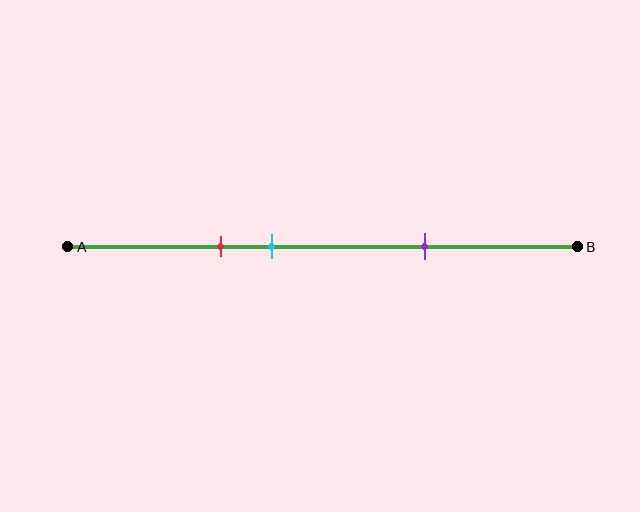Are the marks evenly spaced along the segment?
No, the marks are not evenly spaced.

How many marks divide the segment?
There are 3 marks dividing the segment.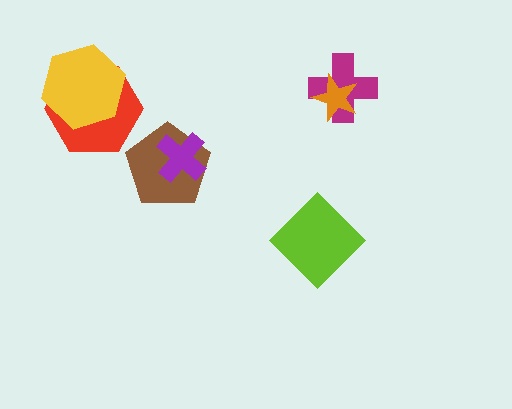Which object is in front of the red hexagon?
The yellow hexagon is in front of the red hexagon.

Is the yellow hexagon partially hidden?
No, no other shape covers it.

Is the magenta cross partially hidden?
Yes, it is partially covered by another shape.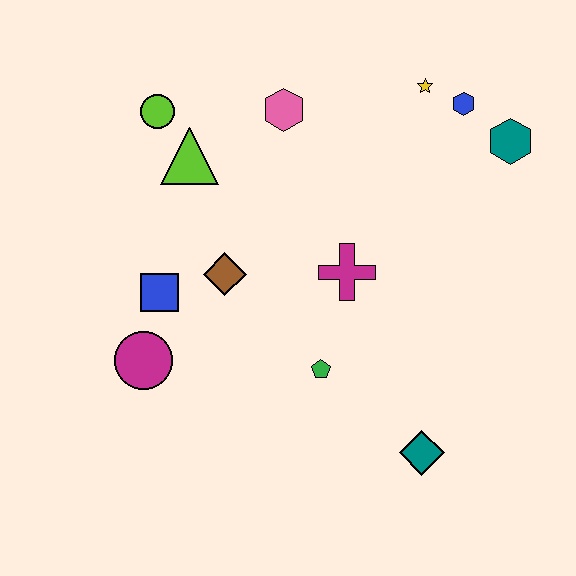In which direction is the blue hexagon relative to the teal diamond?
The blue hexagon is above the teal diamond.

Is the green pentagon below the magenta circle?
Yes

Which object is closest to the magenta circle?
The blue square is closest to the magenta circle.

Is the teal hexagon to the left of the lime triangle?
No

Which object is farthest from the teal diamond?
The lime circle is farthest from the teal diamond.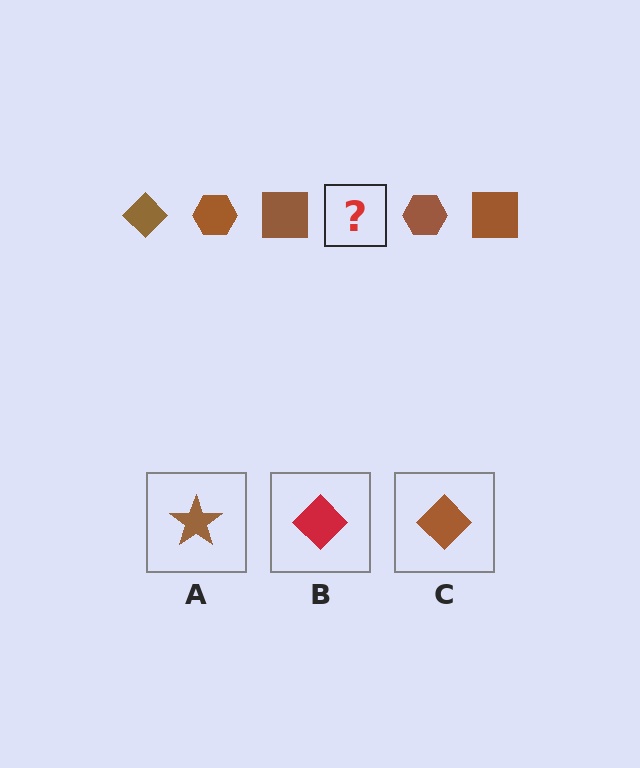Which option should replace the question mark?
Option C.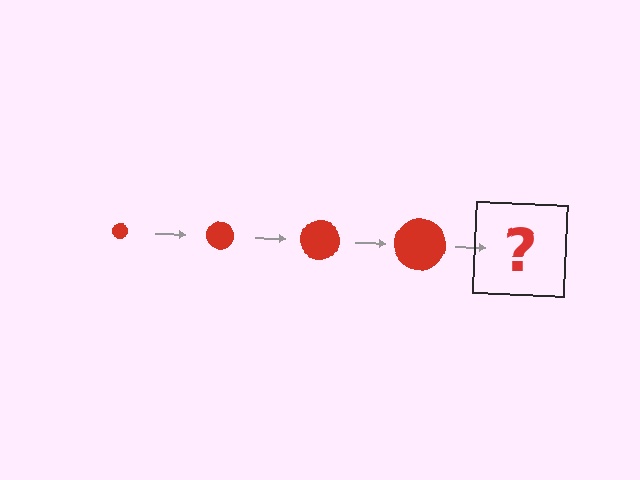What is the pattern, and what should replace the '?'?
The pattern is that the circle gets progressively larger each step. The '?' should be a red circle, larger than the previous one.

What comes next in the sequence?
The next element should be a red circle, larger than the previous one.